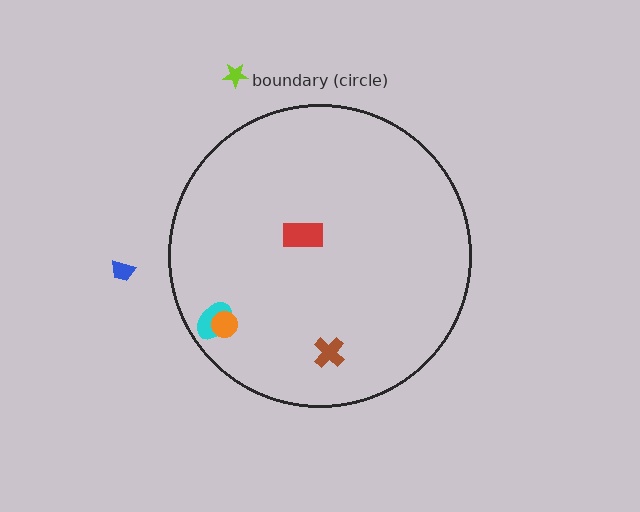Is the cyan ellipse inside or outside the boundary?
Inside.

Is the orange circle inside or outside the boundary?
Inside.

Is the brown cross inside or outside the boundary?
Inside.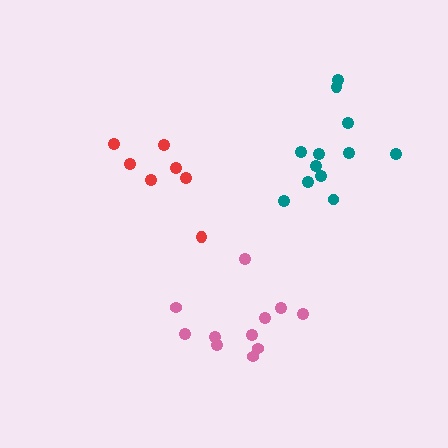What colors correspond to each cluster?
The clusters are colored: red, teal, pink.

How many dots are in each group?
Group 1: 7 dots, Group 2: 12 dots, Group 3: 11 dots (30 total).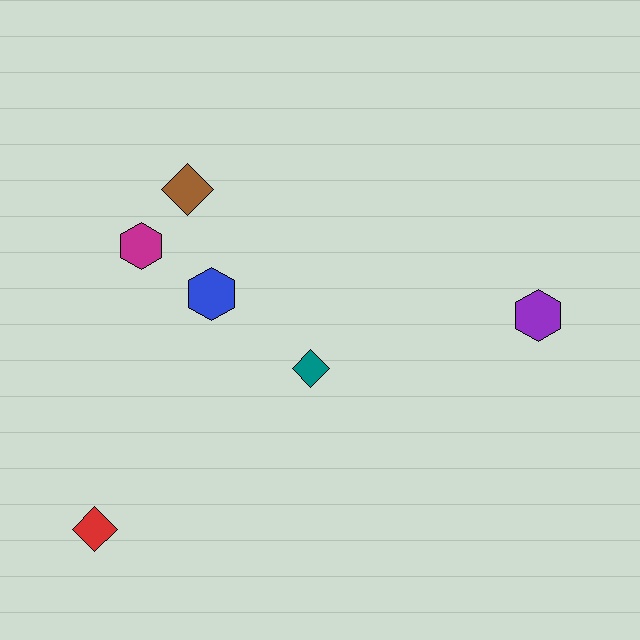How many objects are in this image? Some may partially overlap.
There are 6 objects.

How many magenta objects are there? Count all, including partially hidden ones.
There is 1 magenta object.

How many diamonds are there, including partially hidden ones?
There are 3 diamonds.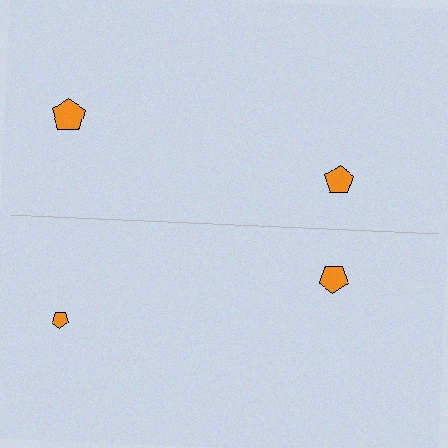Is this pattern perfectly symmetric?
No, the pattern is not perfectly symmetric. The orange pentagon on the bottom side has a different size than its mirror counterpart.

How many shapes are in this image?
There are 4 shapes in this image.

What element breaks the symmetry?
The orange pentagon on the bottom side has a different size than its mirror counterpart.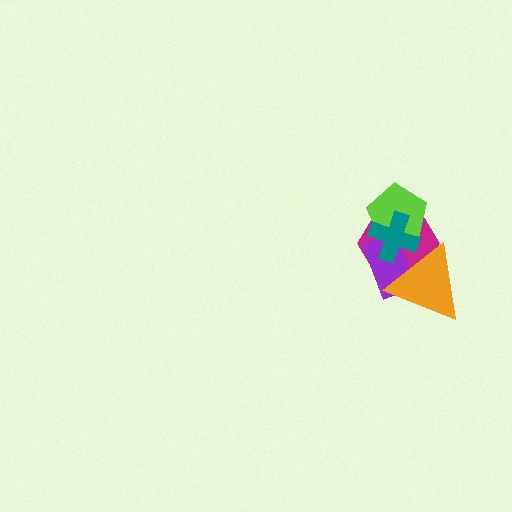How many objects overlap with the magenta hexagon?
4 objects overlap with the magenta hexagon.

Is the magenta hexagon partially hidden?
Yes, it is partially covered by another shape.